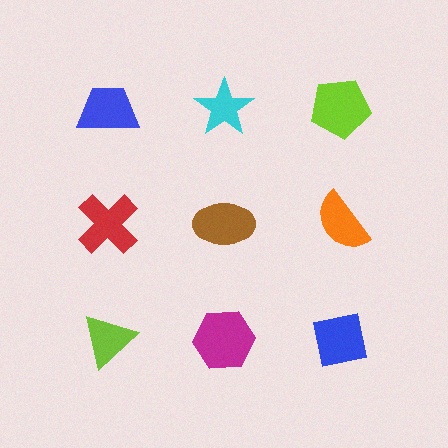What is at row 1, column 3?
A lime pentagon.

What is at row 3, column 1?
A lime triangle.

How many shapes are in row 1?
3 shapes.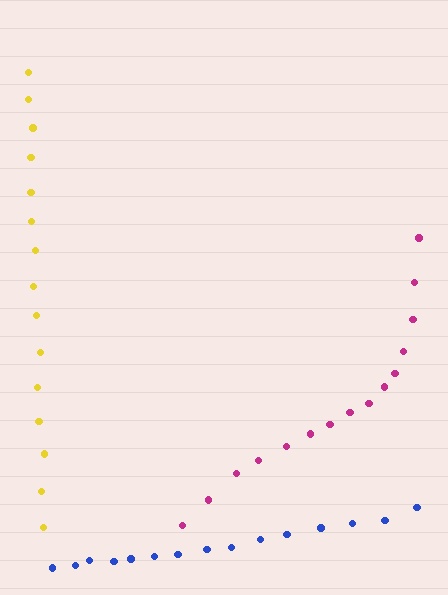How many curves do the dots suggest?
There are 3 distinct paths.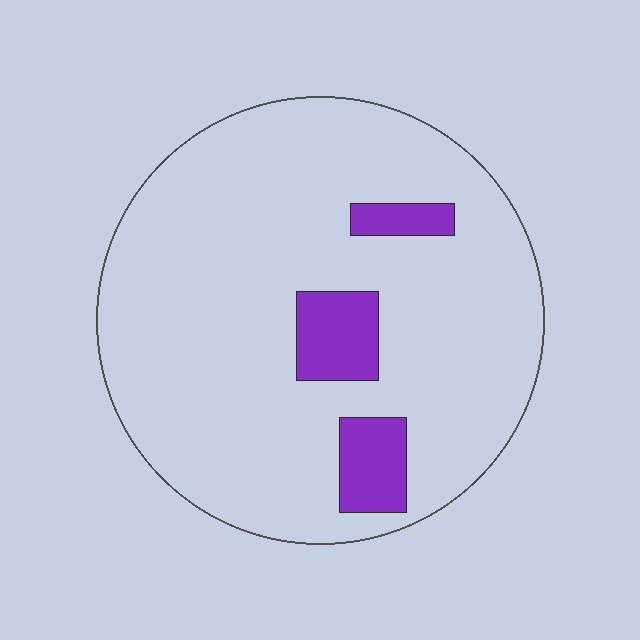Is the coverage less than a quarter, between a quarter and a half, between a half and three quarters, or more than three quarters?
Less than a quarter.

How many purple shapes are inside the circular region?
3.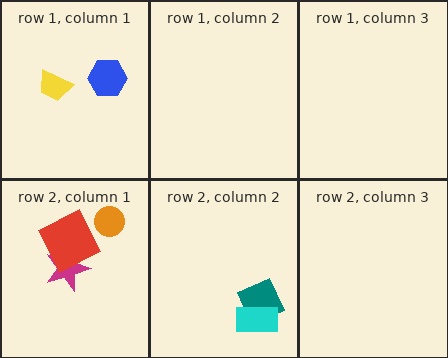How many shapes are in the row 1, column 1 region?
2.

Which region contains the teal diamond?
The row 2, column 2 region.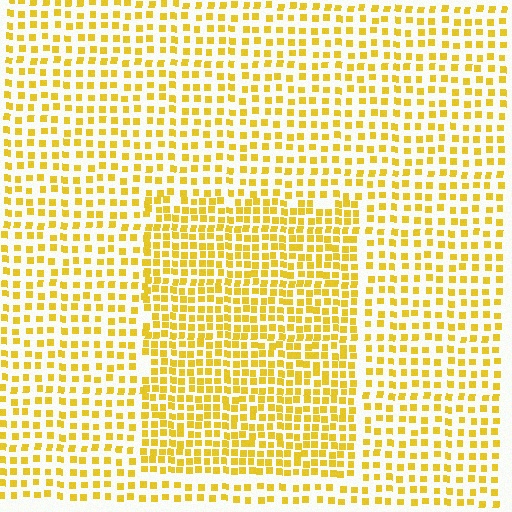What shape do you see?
I see a rectangle.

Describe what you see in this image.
The image contains small yellow elements arranged at two different densities. A rectangle-shaped region is visible where the elements are more densely packed than the surrounding area.